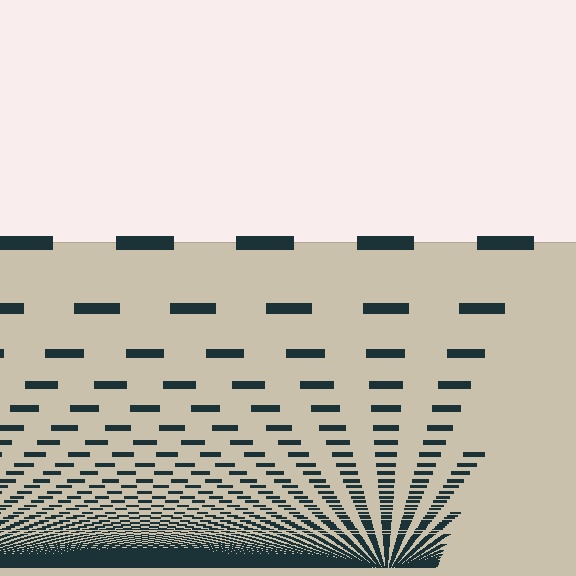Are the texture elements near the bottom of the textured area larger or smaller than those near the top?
Smaller. The gradient is inverted — elements near the bottom are smaller and denser.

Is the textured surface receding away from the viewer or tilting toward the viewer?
The surface appears to tilt toward the viewer. Texture elements get larger and sparser toward the top.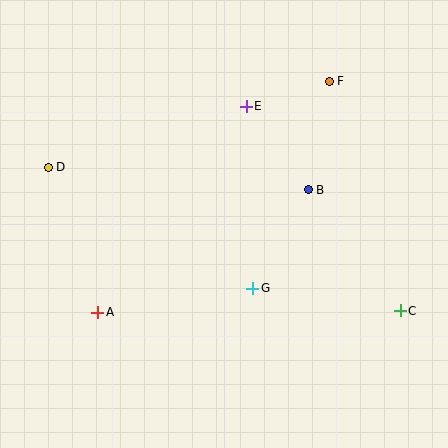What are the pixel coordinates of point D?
Point D is at (48, 167).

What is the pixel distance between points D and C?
The distance between D and C is 380 pixels.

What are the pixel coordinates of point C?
Point C is at (400, 311).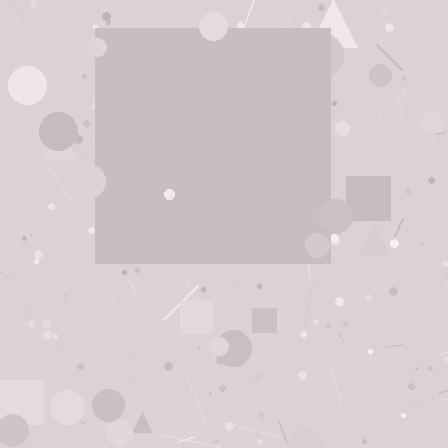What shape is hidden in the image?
A square is hidden in the image.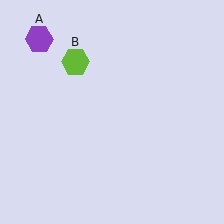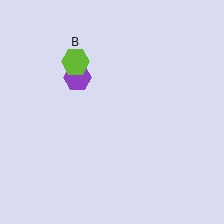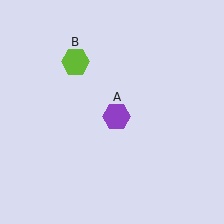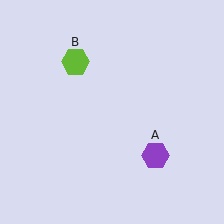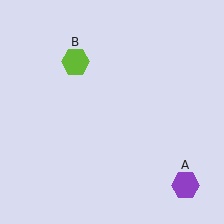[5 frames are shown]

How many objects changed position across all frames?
1 object changed position: purple hexagon (object A).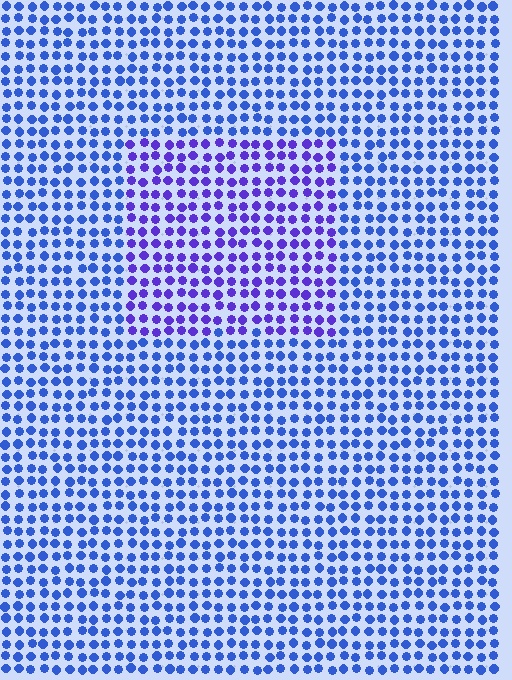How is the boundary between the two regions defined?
The boundary is defined purely by a slight shift in hue (about 32 degrees). Spacing, size, and orientation are identical on both sides.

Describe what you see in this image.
The image is filled with small blue elements in a uniform arrangement. A rectangle-shaped region is visible where the elements are tinted to a slightly different hue, forming a subtle color boundary.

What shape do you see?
I see a rectangle.